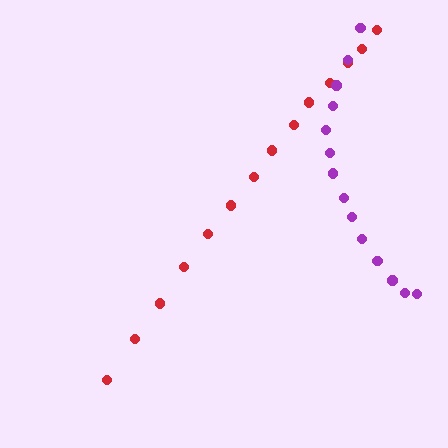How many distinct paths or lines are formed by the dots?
There are 2 distinct paths.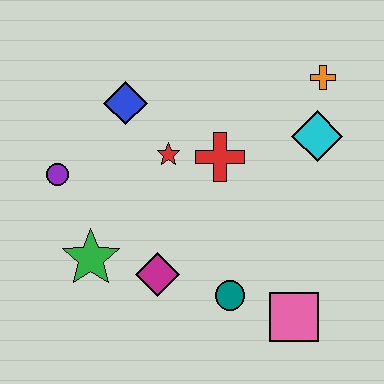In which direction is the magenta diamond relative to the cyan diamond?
The magenta diamond is to the left of the cyan diamond.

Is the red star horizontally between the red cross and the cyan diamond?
No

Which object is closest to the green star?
The magenta diamond is closest to the green star.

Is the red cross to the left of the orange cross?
Yes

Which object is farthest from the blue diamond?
The pink square is farthest from the blue diamond.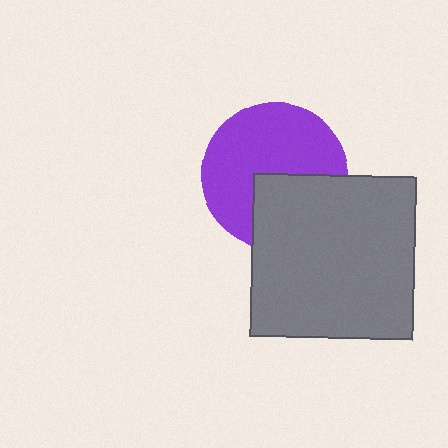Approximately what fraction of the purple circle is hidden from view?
Roughly 36% of the purple circle is hidden behind the gray square.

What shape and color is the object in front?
The object in front is a gray square.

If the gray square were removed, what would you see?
You would see the complete purple circle.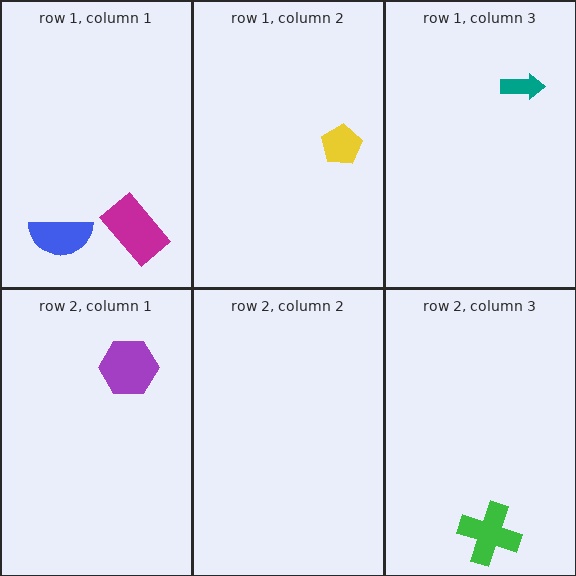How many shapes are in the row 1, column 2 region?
1.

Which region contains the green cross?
The row 2, column 3 region.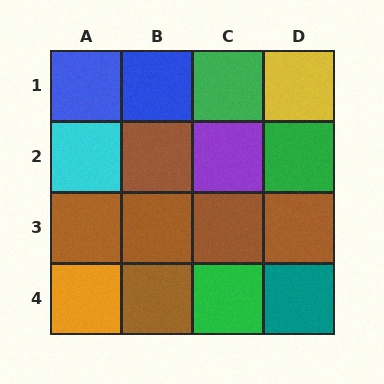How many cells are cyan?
1 cell is cyan.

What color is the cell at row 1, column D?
Yellow.